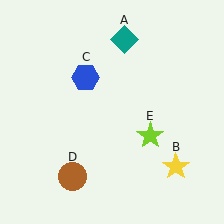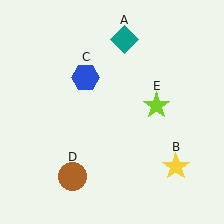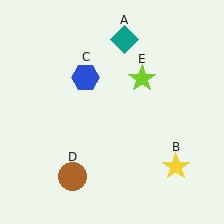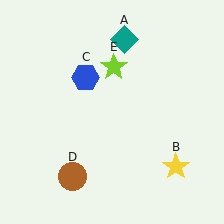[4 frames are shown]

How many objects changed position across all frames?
1 object changed position: lime star (object E).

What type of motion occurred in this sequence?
The lime star (object E) rotated counterclockwise around the center of the scene.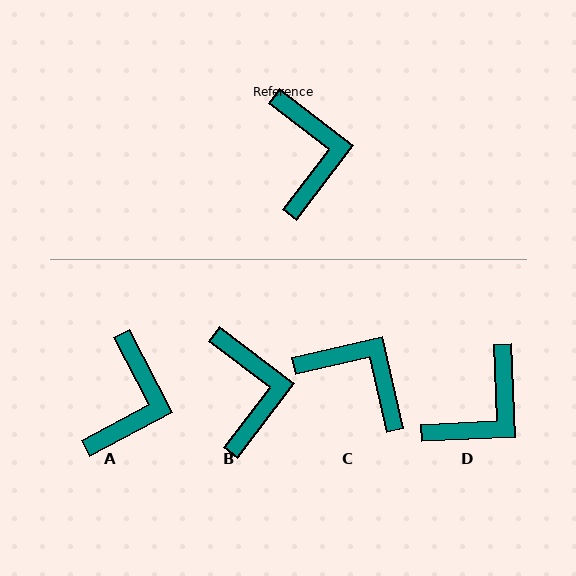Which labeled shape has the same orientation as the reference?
B.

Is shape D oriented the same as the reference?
No, it is off by about 50 degrees.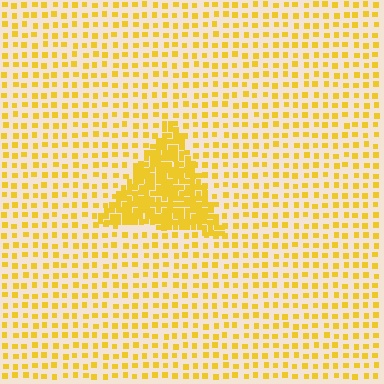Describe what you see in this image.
The image contains small yellow elements arranged at two different densities. A triangle-shaped region is visible where the elements are more densely packed than the surrounding area.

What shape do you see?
I see a triangle.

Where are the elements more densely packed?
The elements are more densely packed inside the triangle boundary.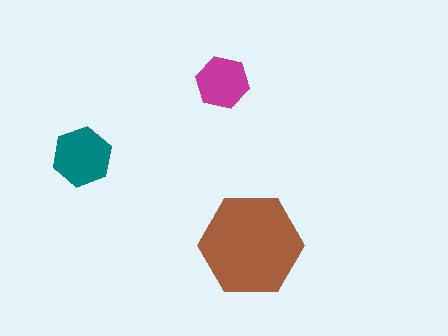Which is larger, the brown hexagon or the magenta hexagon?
The brown one.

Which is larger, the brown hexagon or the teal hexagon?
The brown one.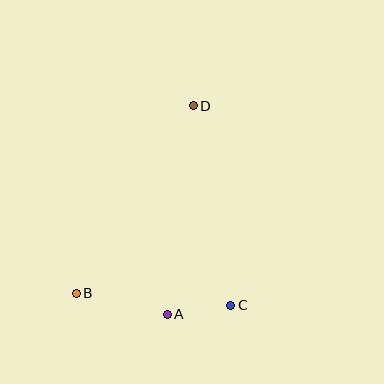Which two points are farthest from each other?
Points B and D are farthest from each other.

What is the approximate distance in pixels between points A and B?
The distance between A and B is approximately 93 pixels.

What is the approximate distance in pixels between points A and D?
The distance between A and D is approximately 210 pixels.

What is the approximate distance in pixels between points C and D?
The distance between C and D is approximately 203 pixels.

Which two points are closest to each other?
Points A and C are closest to each other.